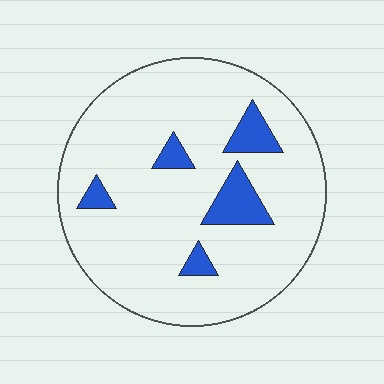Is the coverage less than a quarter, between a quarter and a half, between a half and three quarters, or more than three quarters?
Less than a quarter.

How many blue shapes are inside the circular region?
5.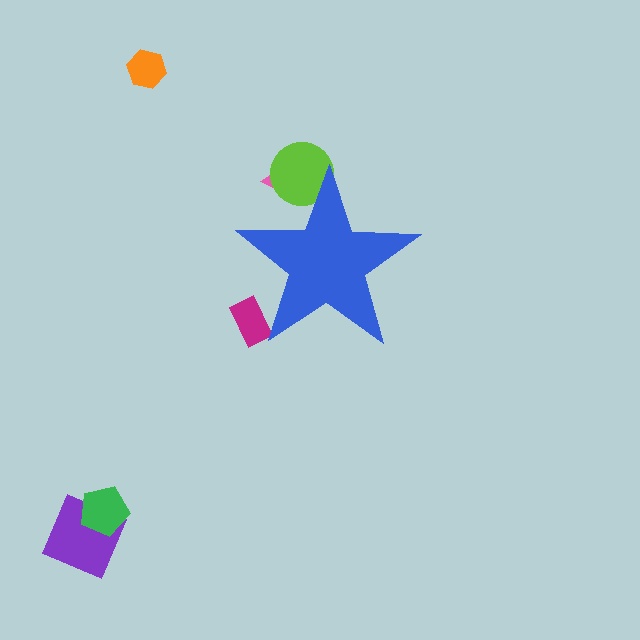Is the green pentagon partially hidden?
No, the green pentagon is fully visible.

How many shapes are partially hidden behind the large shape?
3 shapes are partially hidden.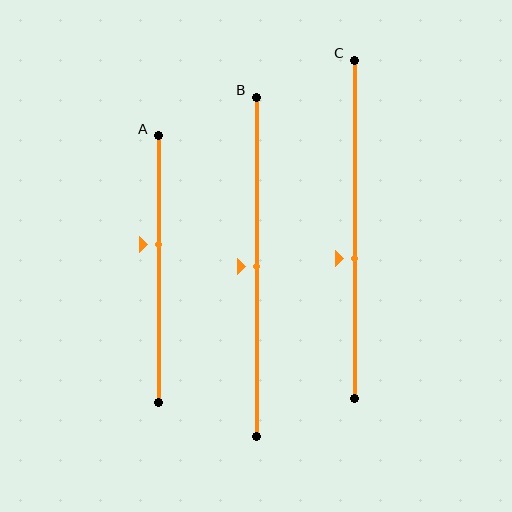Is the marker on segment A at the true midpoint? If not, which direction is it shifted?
No, the marker on segment A is shifted upward by about 9% of the segment length.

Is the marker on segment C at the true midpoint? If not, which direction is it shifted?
No, the marker on segment C is shifted downward by about 9% of the segment length.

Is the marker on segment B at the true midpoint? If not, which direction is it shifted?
Yes, the marker on segment B is at the true midpoint.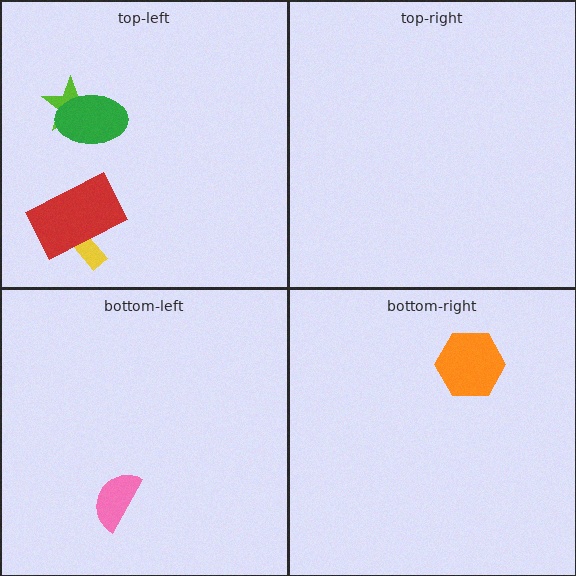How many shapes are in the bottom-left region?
1.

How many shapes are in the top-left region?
4.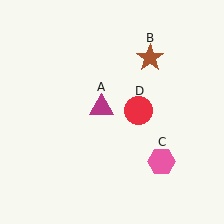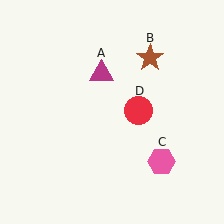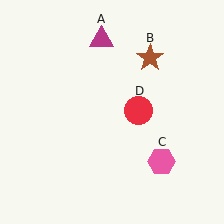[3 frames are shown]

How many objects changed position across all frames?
1 object changed position: magenta triangle (object A).